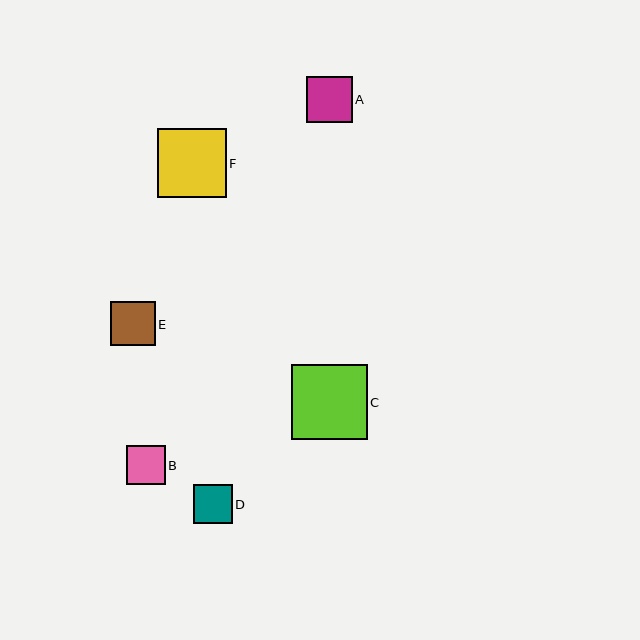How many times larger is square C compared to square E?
Square C is approximately 1.7 times the size of square E.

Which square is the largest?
Square C is the largest with a size of approximately 75 pixels.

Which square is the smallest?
Square B is the smallest with a size of approximately 39 pixels.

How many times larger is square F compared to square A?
Square F is approximately 1.5 times the size of square A.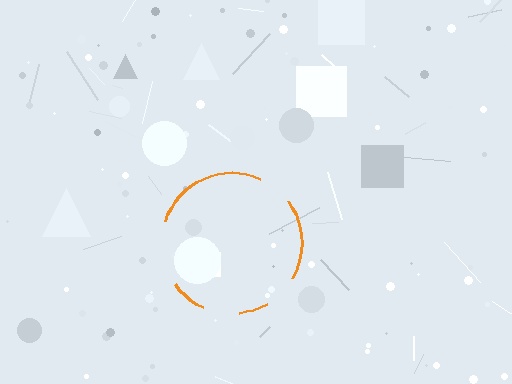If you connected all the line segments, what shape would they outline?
They would outline a circle.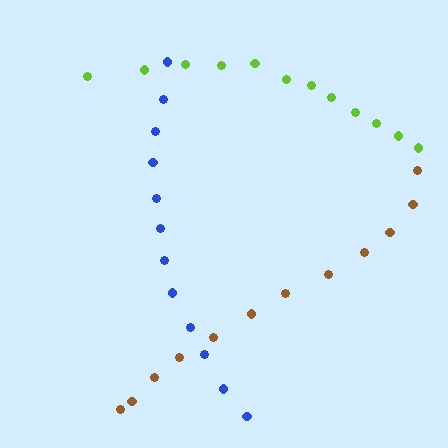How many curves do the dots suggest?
There are 3 distinct paths.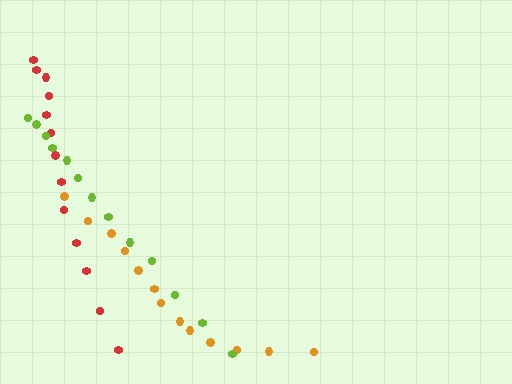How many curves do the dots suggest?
There are 3 distinct paths.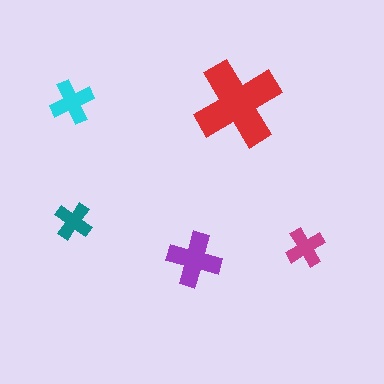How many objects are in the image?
There are 5 objects in the image.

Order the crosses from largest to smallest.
the red one, the purple one, the cyan one, the magenta one, the teal one.